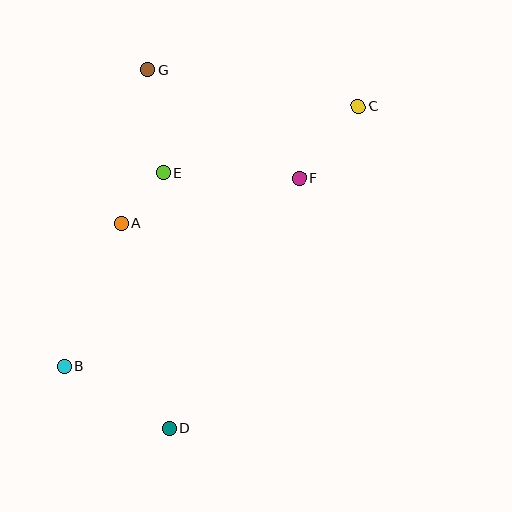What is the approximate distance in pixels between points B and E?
The distance between B and E is approximately 217 pixels.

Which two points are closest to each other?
Points A and E are closest to each other.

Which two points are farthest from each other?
Points B and C are farthest from each other.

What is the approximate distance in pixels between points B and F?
The distance between B and F is approximately 301 pixels.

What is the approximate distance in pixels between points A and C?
The distance between A and C is approximately 265 pixels.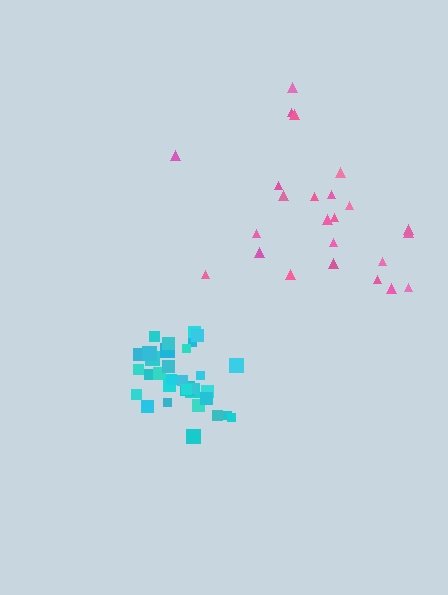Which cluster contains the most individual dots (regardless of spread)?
Cyan (33).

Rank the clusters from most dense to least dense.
cyan, pink.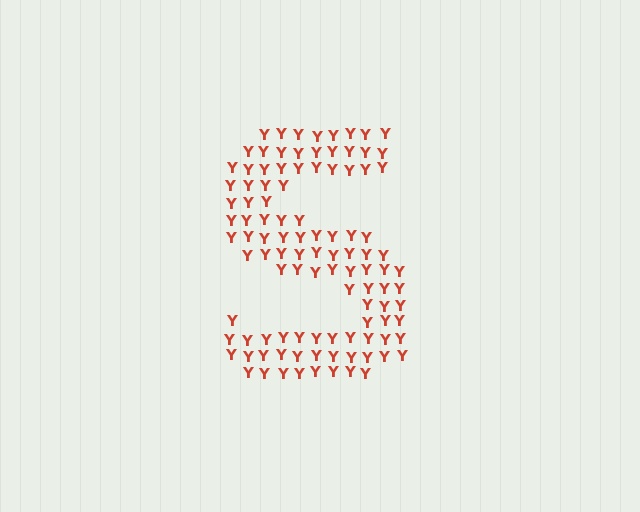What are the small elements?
The small elements are letter Y's.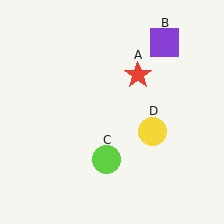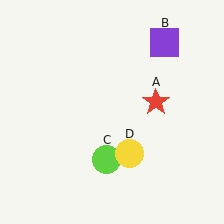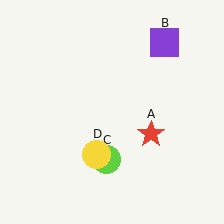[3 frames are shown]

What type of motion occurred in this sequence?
The red star (object A), yellow circle (object D) rotated clockwise around the center of the scene.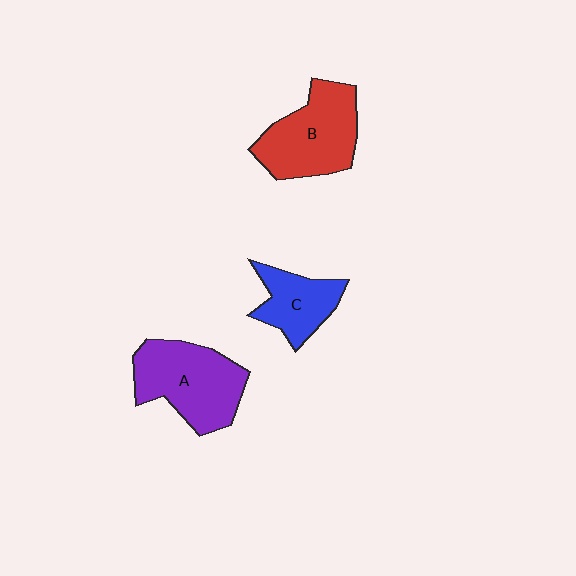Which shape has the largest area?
Shape A (purple).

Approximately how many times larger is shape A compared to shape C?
Approximately 1.6 times.